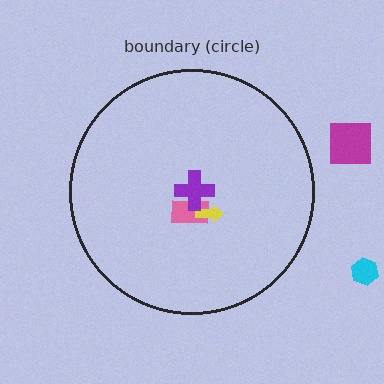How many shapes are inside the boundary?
3 inside, 2 outside.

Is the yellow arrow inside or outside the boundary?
Inside.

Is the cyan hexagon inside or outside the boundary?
Outside.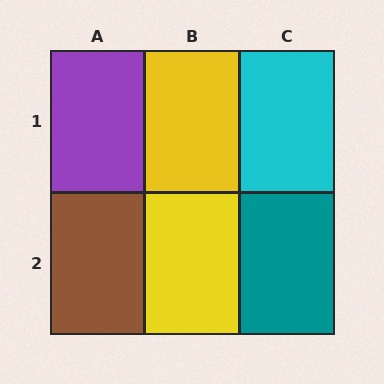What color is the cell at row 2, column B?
Yellow.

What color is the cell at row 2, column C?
Teal.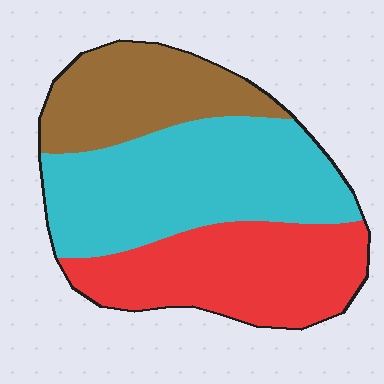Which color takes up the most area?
Cyan, at roughly 45%.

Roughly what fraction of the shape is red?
Red covers roughly 35% of the shape.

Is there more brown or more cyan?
Cyan.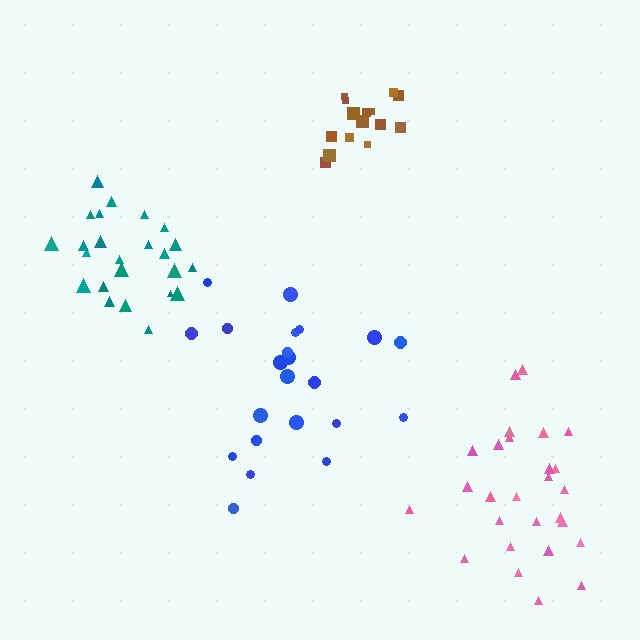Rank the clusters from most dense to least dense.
brown, teal, pink, blue.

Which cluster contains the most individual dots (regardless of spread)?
Pink (27).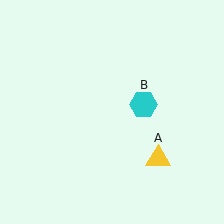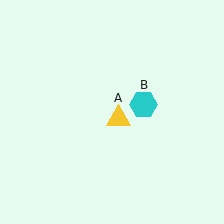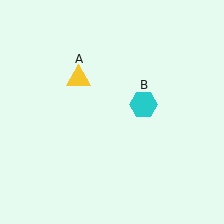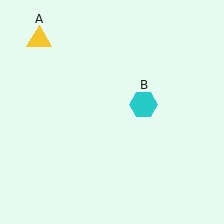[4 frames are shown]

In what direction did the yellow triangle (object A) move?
The yellow triangle (object A) moved up and to the left.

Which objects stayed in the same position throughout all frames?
Cyan hexagon (object B) remained stationary.